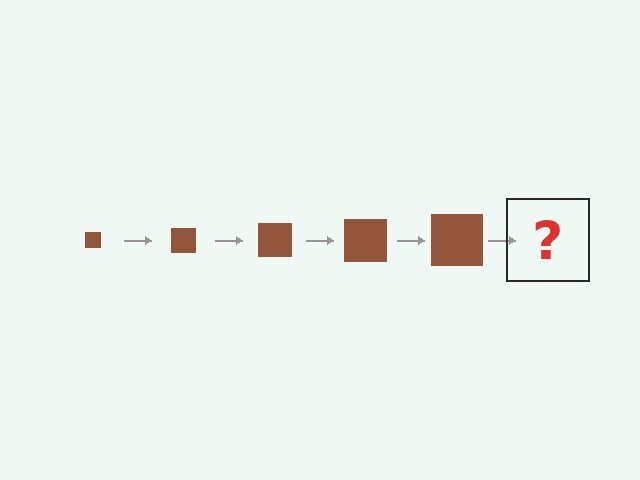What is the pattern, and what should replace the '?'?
The pattern is that the square gets progressively larger each step. The '?' should be a brown square, larger than the previous one.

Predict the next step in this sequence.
The next step is a brown square, larger than the previous one.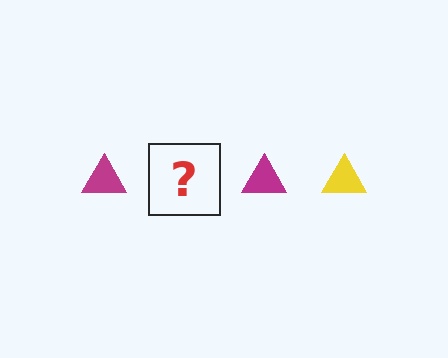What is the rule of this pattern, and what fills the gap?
The rule is that the pattern cycles through magenta, yellow triangles. The gap should be filled with a yellow triangle.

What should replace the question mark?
The question mark should be replaced with a yellow triangle.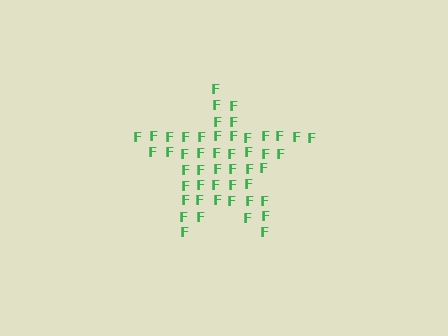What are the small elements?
The small elements are letter F's.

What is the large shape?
The large shape is a star.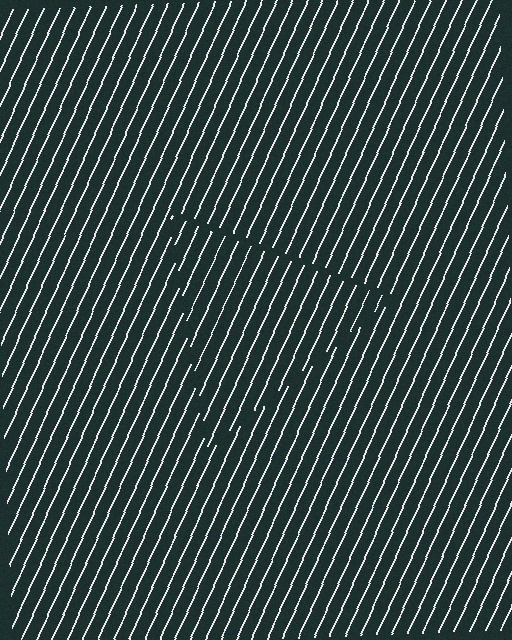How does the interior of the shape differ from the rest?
The interior of the shape contains the same grating, shifted by half a period — the contour is defined by the phase discontinuity where line-ends from the inner and outer gratings abut.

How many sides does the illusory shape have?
3 sides — the line-ends trace a triangle.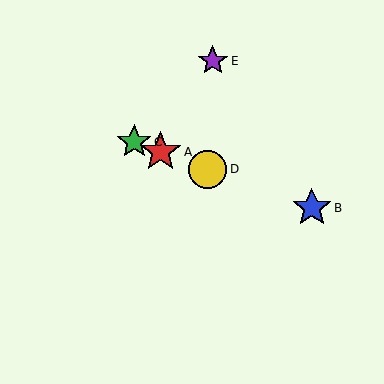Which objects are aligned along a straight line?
Objects A, B, C, D are aligned along a straight line.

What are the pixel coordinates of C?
Object C is at (134, 142).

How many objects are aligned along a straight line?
4 objects (A, B, C, D) are aligned along a straight line.